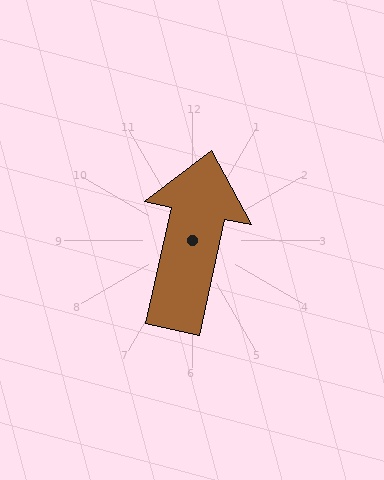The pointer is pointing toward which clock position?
Roughly 12 o'clock.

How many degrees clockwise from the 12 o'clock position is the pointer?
Approximately 12 degrees.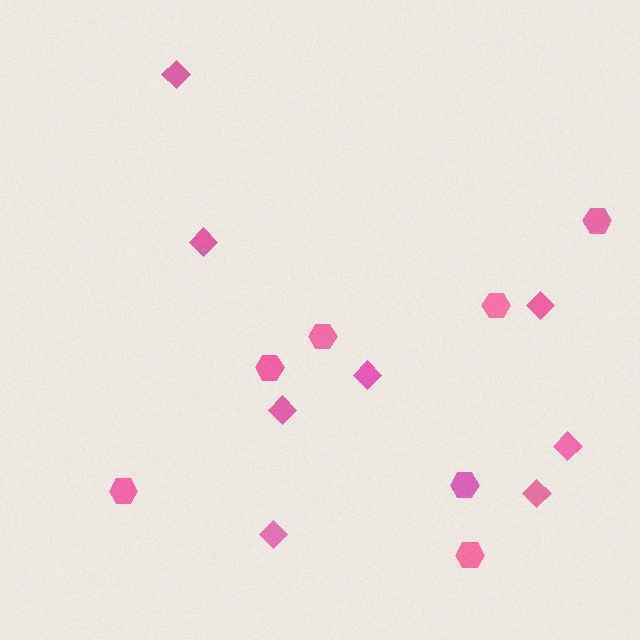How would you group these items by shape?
There are 2 groups: one group of hexagons (7) and one group of diamonds (8).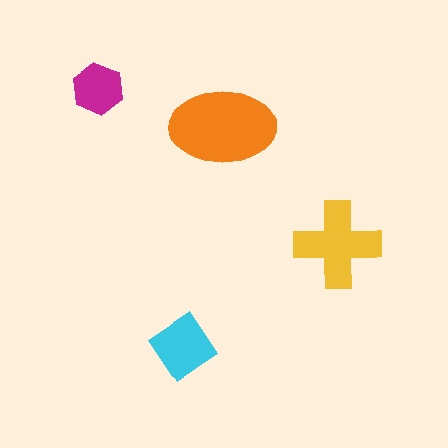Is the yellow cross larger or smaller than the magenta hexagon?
Larger.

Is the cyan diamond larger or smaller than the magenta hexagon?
Larger.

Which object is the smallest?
The magenta hexagon.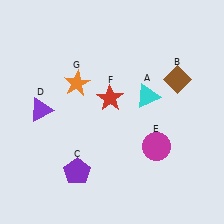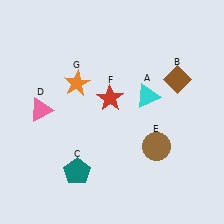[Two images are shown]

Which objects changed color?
C changed from purple to teal. D changed from purple to pink. E changed from magenta to brown.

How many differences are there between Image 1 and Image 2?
There are 3 differences between the two images.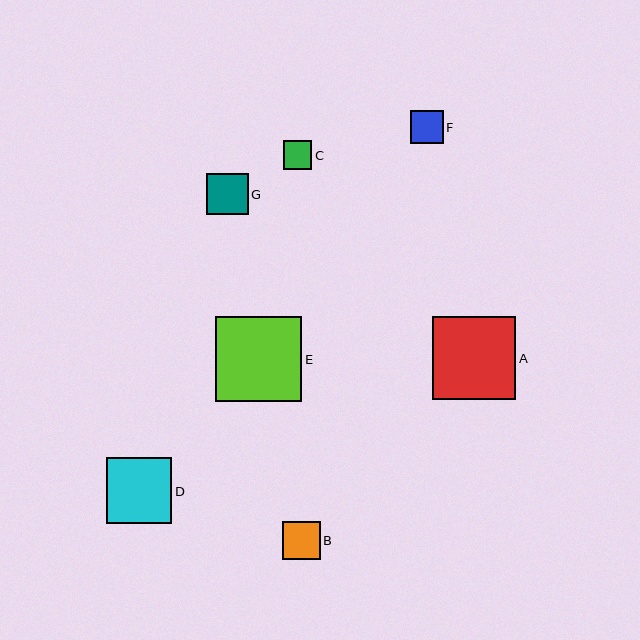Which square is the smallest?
Square C is the smallest with a size of approximately 29 pixels.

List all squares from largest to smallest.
From largest to smallest: E, A, D, G, B, F, C.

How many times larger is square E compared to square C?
Square E is approximately 3.0 times the size of square C.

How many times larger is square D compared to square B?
Square D is approximately 1.7 times the size of square B.